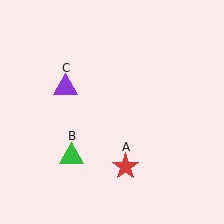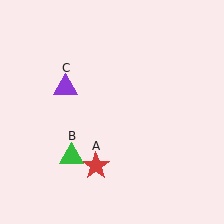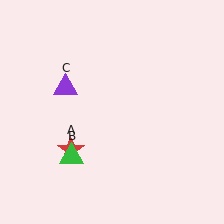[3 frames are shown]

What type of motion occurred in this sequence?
The red star (object A) rotated clockwise around the center of the scene.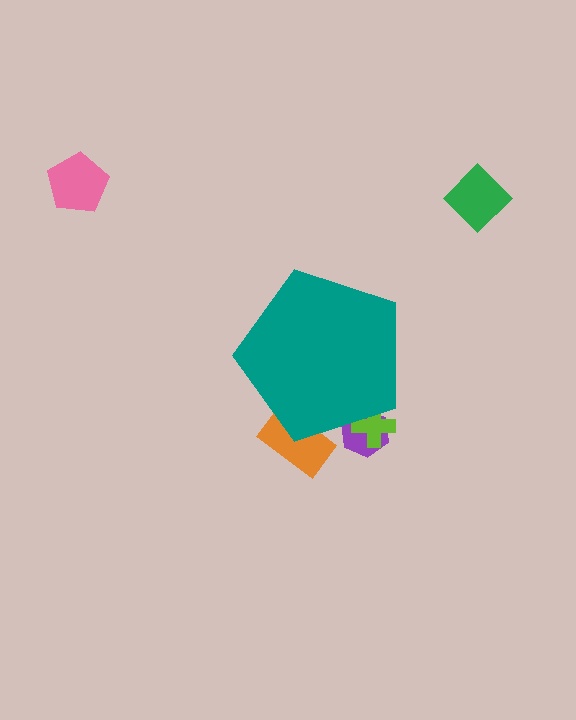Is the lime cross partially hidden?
Yes, the lime cross is partially hidden behind the teal pentagon.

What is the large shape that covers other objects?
A teal pentagon.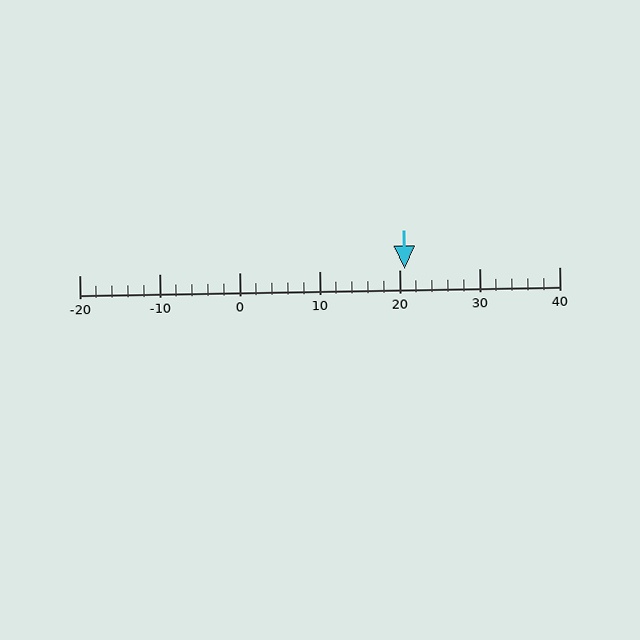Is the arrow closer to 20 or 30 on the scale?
The arrow is closer to 20.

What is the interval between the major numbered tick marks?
The major tick marks are spaced 10 units apart.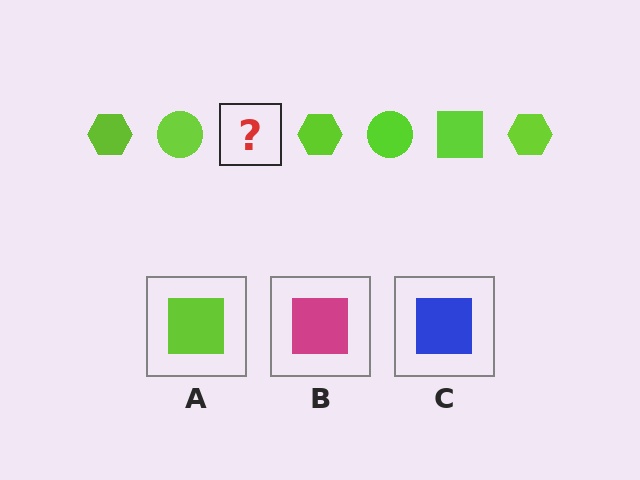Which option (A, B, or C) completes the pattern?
A.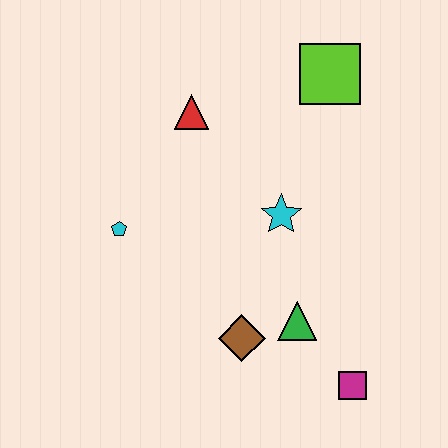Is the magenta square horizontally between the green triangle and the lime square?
No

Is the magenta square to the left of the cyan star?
No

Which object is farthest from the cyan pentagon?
The magenta square is farthest from the cyan pentagon.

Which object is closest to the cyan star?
The green triangle is closest to the cyan star.